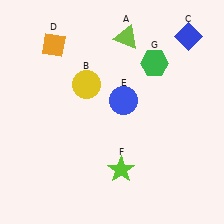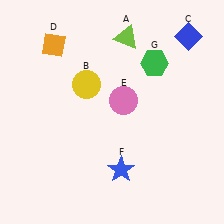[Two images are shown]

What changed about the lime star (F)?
In Image 1, F is lime. In Image 2, it changed to blue.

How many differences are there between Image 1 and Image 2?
There are 2 differences between the two images.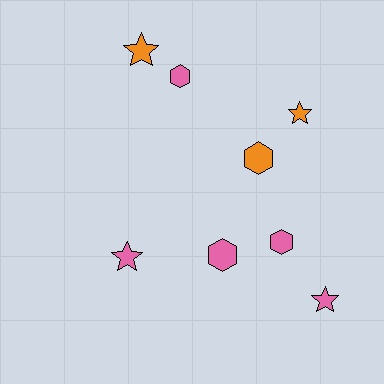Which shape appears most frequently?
Star, with 4 objects.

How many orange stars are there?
There are 2 orange stars.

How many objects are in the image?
There are 8 objects.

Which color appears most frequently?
Pink, with 5 objects.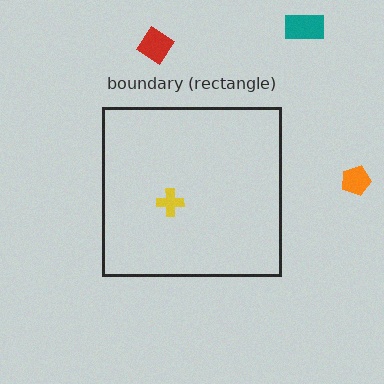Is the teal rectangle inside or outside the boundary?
Outside.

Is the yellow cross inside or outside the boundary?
Inside.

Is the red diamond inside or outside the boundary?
Outside.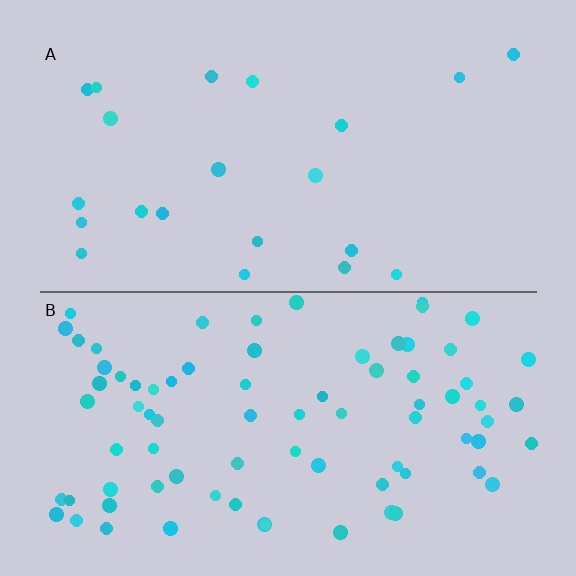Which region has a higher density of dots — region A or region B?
B (the bottom).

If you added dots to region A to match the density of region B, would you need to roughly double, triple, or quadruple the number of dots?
Approximately quadruple.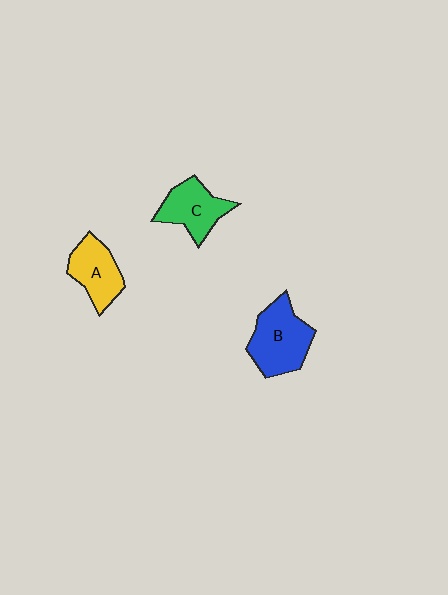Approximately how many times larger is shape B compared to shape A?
Approximately 1.3 times.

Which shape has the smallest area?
Shape A (yellow).